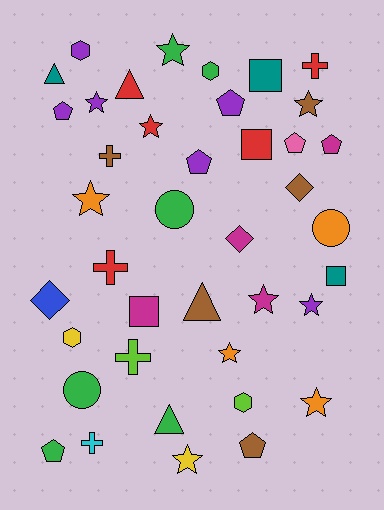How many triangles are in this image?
There are 4 triangles.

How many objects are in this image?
There are 40 objects.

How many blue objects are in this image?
There is 1 blue object.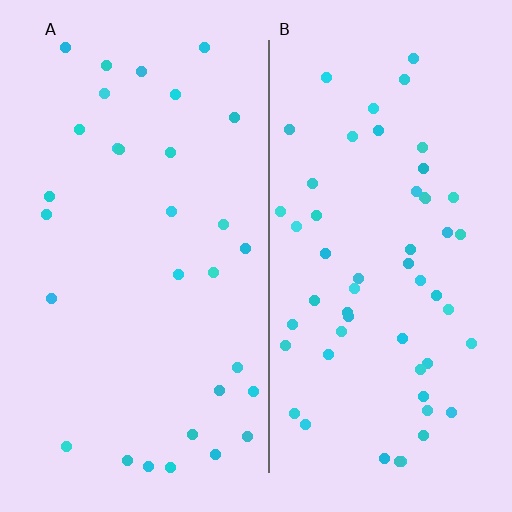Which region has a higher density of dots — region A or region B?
B (the right).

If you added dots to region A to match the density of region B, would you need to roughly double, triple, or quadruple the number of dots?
Approximately double.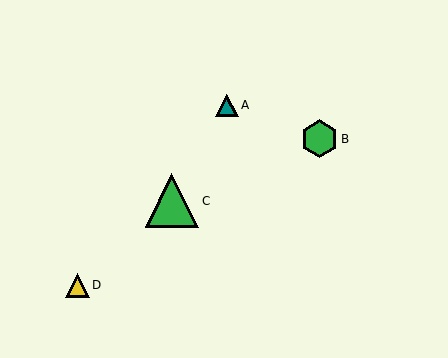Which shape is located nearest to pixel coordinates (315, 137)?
The green hexagon (labeled B) at (319, 139) is nearest to that location.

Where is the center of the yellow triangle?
The center of the yellow triangle is at (77, 285).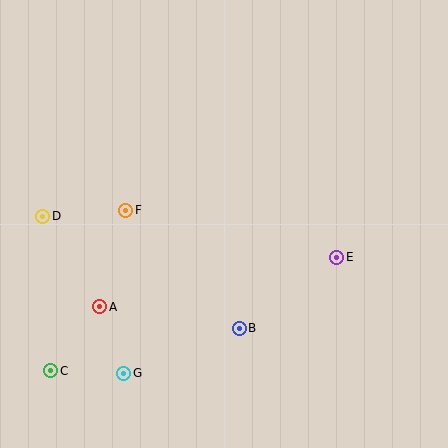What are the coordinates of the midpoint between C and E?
The midpoint between C and E is at (194, 314).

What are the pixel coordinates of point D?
Point D is at (43, 216).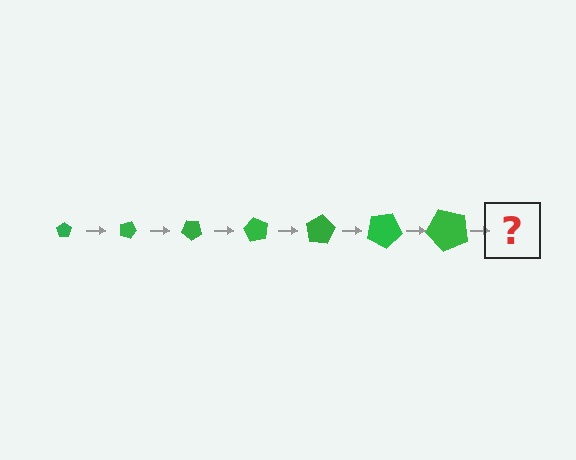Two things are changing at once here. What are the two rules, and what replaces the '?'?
The two rules are that the pentagon grows larger each step and it rotates 20 degrees each step. The '?' should be a pentagon, larger than the previous one and rotated 140 degrees from the start.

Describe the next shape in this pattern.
It should be a pentagon, larger than the previous one and rotated 140 degrees from the start.